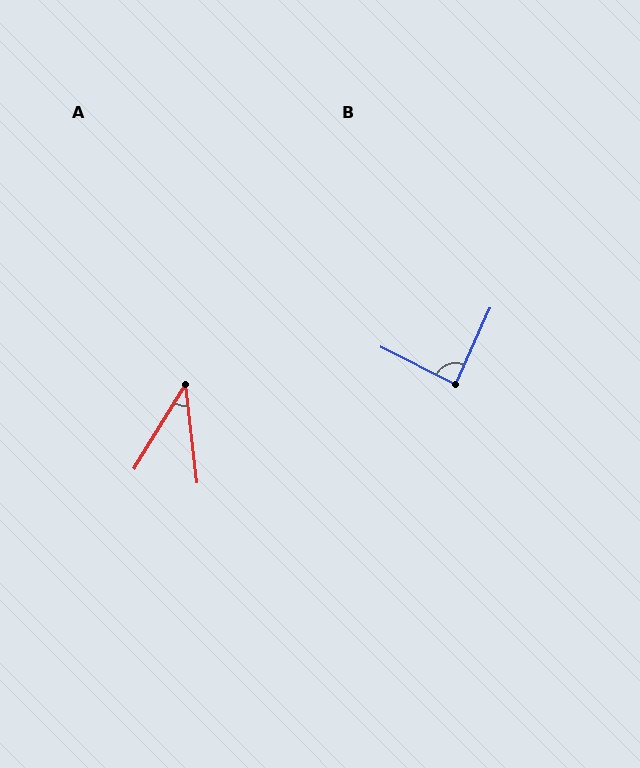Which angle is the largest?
B, at approximately 88 degrees.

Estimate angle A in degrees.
Approximately 38 degrees.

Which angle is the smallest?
A, at approximately 38 degrees.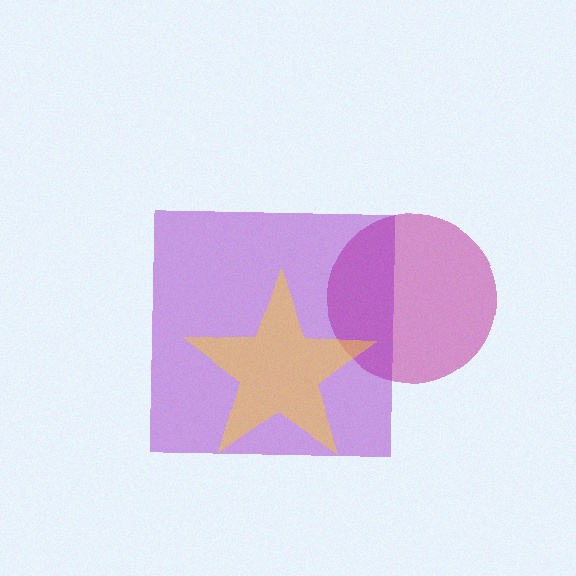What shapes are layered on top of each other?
The layered shapes are: a magenta circle, a purple square, a yellow star.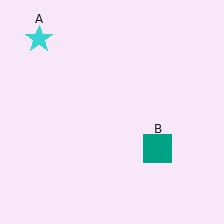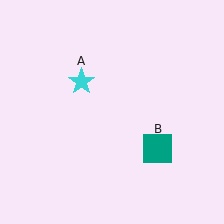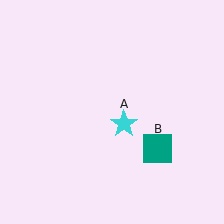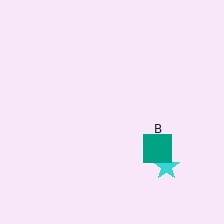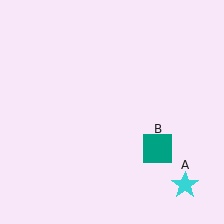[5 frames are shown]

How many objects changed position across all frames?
1 object changed position: cyan star (object A).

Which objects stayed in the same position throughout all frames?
Teal square (object B) remained stationary.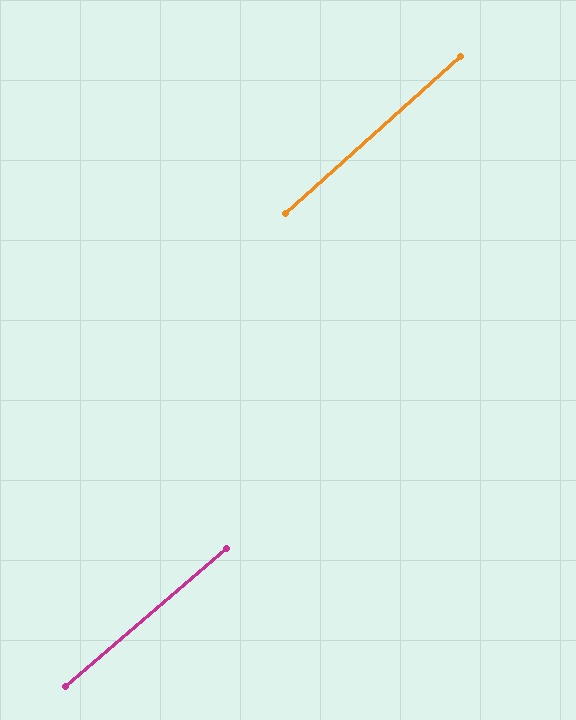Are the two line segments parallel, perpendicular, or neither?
Parallel — their directions differ by only 1.0°.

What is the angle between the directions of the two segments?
Approximately 1 degree.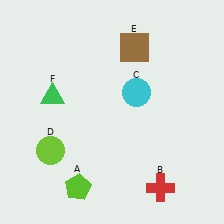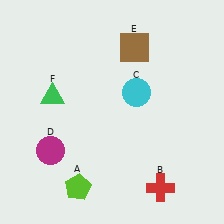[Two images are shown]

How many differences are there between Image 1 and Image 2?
There is 1 difference between the two images.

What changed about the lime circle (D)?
In Image 1, D is lime. In Image 2, it changed to magenta.